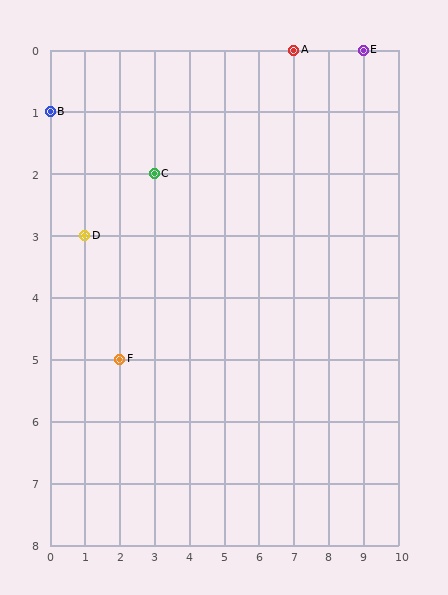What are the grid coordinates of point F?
Point F is at grid coordinates (2, 5).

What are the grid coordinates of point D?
Point D is at grid coordinates (1, 3).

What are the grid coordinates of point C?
Point C is at grid coordinates (3, 2).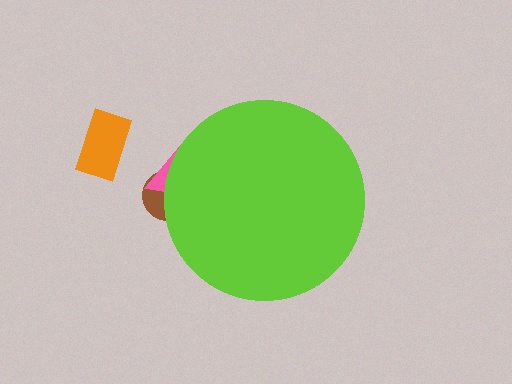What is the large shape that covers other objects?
A lime circle.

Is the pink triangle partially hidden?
Yes, the pink triangle is partially hidden behind the lime circle.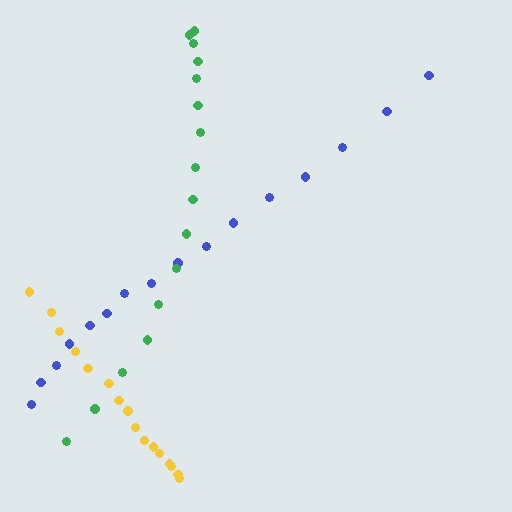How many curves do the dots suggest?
There are 3 distinct paths.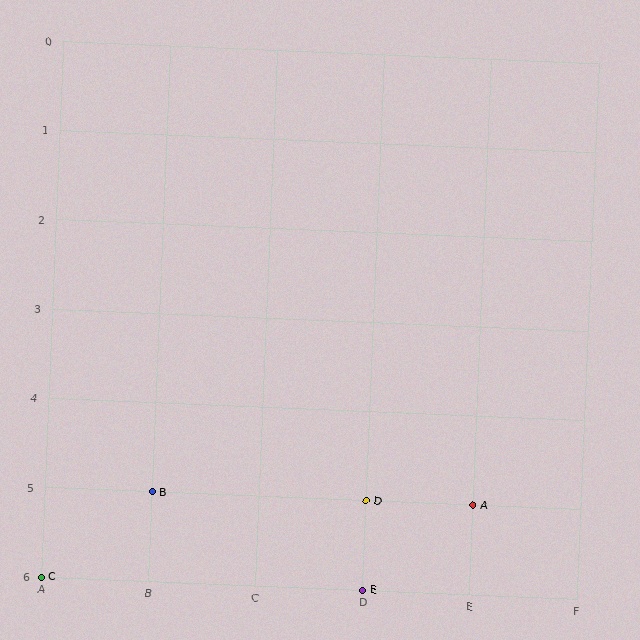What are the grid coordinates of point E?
Point E is at grid coordinates (D, 6).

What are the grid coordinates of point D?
Point D is at grid coordinates (D, 5).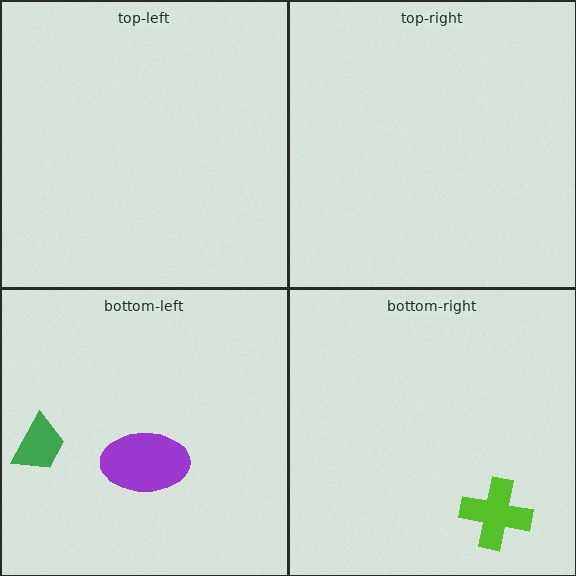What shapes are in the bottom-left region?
The purple ellipse, the green trapezoid.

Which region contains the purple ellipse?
The bottom-left region.